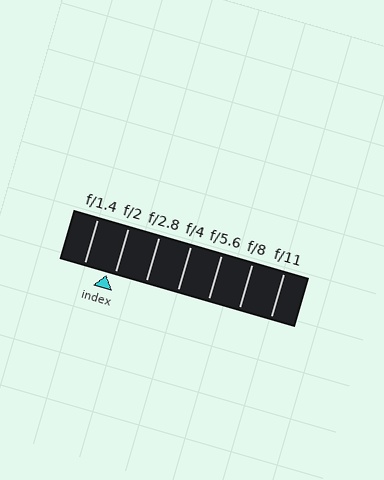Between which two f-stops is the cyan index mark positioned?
The index mark is between f/1.4 and f/2.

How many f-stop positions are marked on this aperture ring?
There are 7 f-stop positions marked.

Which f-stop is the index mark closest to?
The index mark is closest to f/2.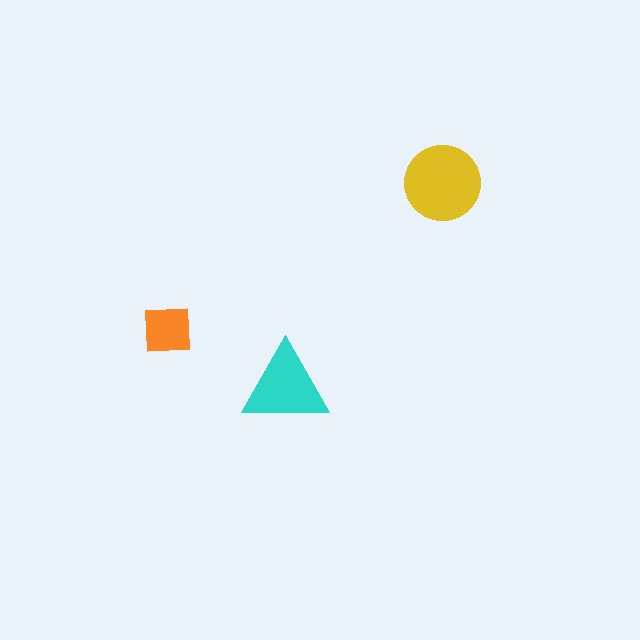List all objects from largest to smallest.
The yellow circle, the cyan triangle, the orange square.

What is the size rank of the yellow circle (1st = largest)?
1st.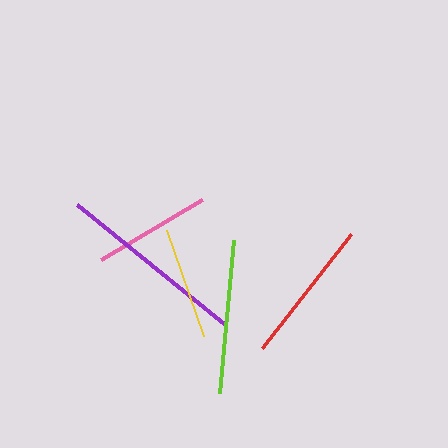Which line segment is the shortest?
The yellow line is the shortest at approximately 112 pixels.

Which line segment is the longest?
The purple line is the longest at approximately 190 pixels.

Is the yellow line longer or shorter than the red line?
The red line is longer than the yellow line.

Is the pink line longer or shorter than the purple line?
The purple line is longer than the pink line.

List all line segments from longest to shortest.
From longest to shortest: purple, lime, red, pink, yellow.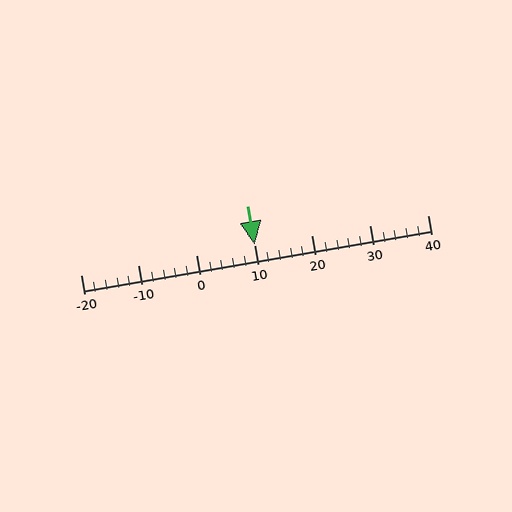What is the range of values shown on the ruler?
The ruler shows values from -20 to 40.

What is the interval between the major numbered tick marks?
The major tick marks are spaced 10 units apart.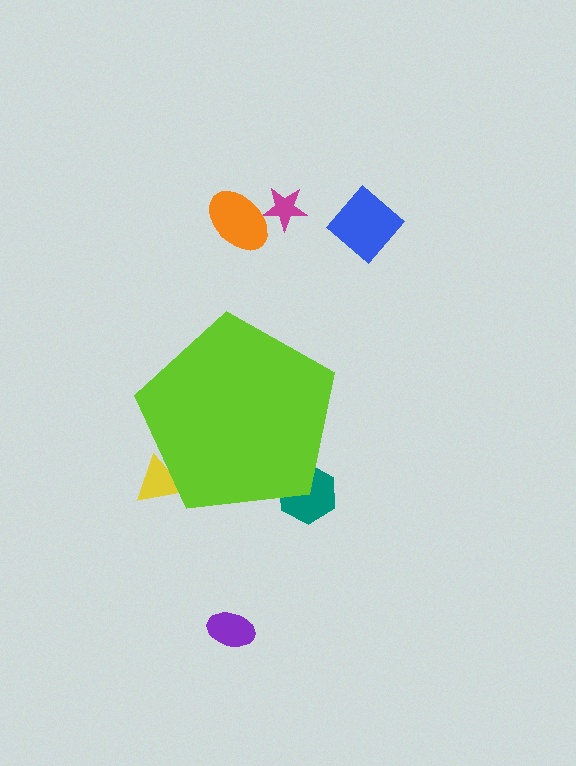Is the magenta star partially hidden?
No, the magenta star is fully visible.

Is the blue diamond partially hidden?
No, the blue diamond is fully visible.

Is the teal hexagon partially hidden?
Yes, the teal hexagon is partially hidden behind the lime pentagon.